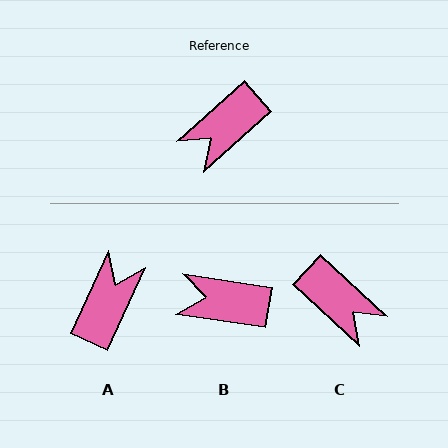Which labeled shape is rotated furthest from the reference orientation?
A, about 157 degrees away.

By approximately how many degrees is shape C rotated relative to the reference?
Approximately 95 degrees counter-clockwise.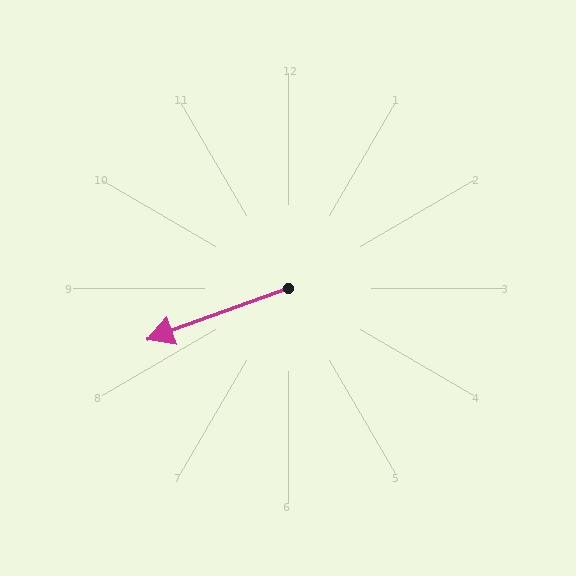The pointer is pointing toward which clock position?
Roughly 8 o'clock.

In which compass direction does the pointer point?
West.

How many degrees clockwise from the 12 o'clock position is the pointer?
Approximately 250 degrees.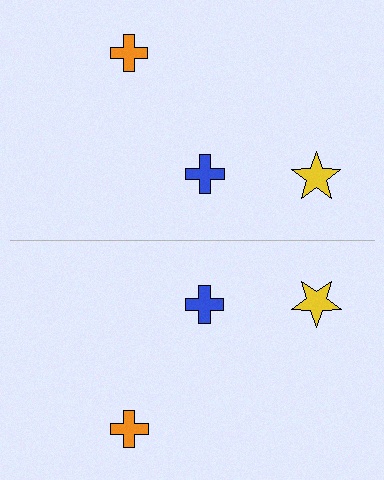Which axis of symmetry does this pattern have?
The pattern has a horizontal axis of symmetry running through the center of the image.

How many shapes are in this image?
There are 6 shapes in this image.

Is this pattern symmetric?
Yes, this pattern has bilateral (reflection) symmetry.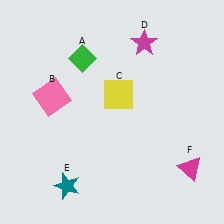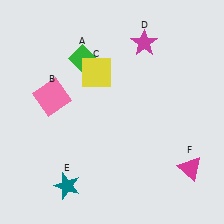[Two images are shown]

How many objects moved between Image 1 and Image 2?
1 object moved between the two images.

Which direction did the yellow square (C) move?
The yellow square (C) moved left.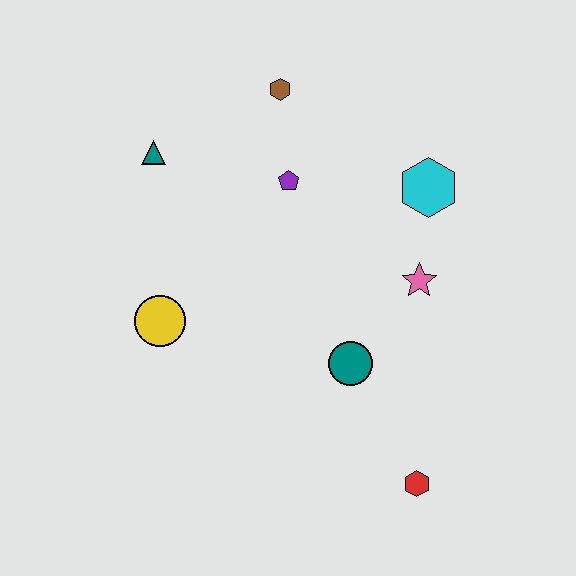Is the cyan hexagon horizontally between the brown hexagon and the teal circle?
No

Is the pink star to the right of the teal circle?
Yes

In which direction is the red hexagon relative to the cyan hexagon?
The red hexagon is below the cyan hexagon.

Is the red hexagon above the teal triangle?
No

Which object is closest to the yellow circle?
The teal triangle is closest to the yellow circle.